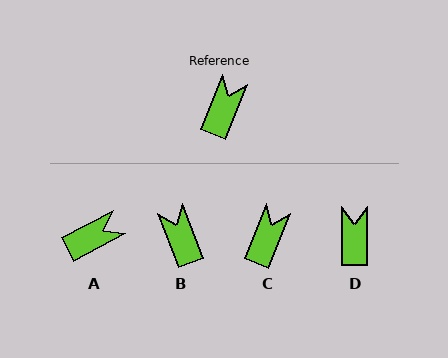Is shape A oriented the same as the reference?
No, it is off by about 40 degrees.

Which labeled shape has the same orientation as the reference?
C.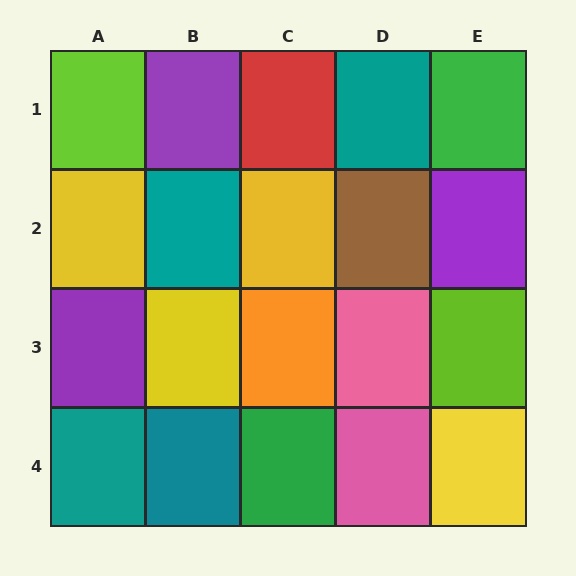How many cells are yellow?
4 cells are yellow.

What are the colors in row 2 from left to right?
Yellow, teal, yellow, brown, purple.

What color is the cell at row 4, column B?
Teal.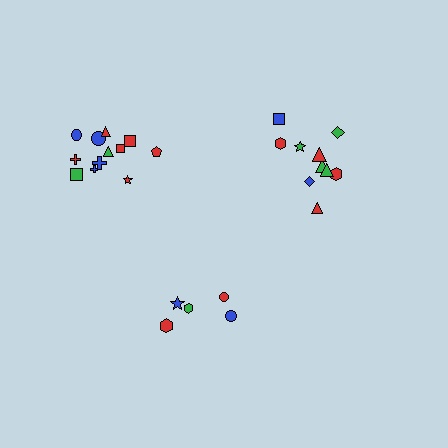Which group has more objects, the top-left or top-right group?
The top-left group.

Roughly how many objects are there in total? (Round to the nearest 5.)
Roughly 25 objects in total.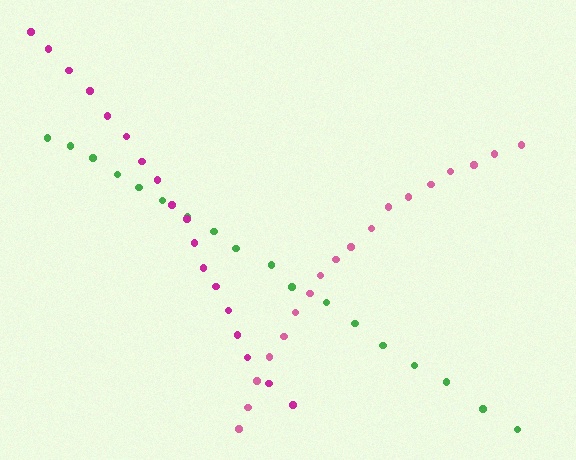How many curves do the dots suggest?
There are 3 distinct paths.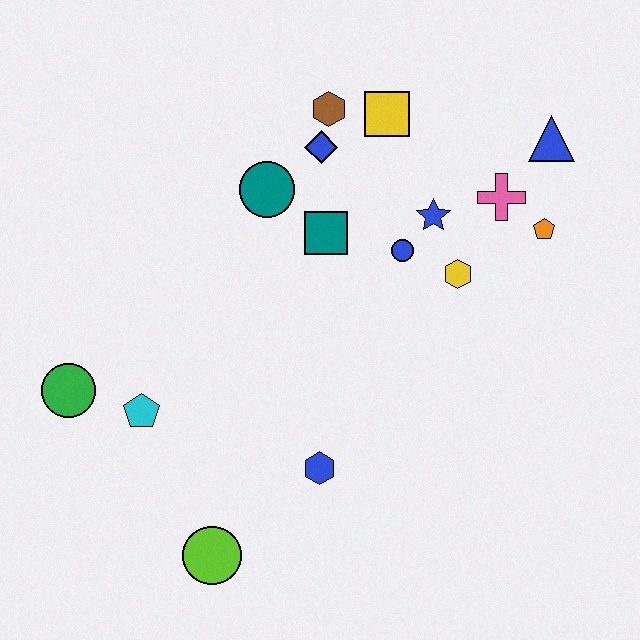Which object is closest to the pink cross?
The orange pentagon is closest to the pink cross.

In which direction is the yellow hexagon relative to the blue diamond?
The yellow hexagon is to the right of the blue diamond.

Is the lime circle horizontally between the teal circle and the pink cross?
No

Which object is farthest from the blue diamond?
The lime circle is farthest from the blue diamond.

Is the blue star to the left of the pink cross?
Yes